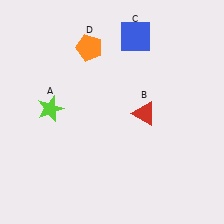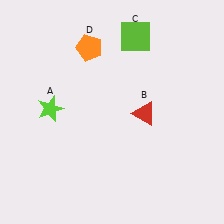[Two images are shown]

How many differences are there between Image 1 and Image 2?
There is 1 difference between the two images.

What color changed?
The square (C) changed from blue in Image 1 to lime in Image 2.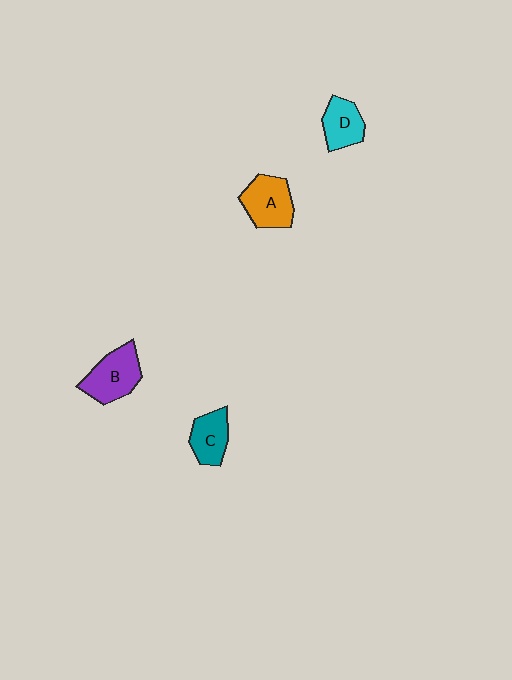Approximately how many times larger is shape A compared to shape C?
Approximately 1.3 times.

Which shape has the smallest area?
Shape D (cyan).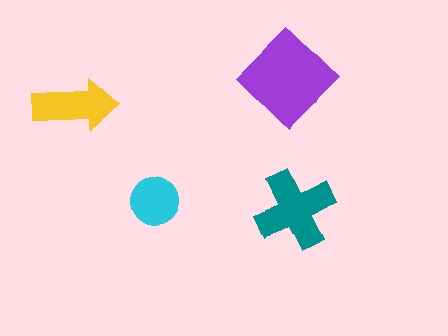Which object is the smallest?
The cyan circle.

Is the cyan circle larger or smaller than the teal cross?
Smaller.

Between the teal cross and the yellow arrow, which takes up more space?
The teal cross.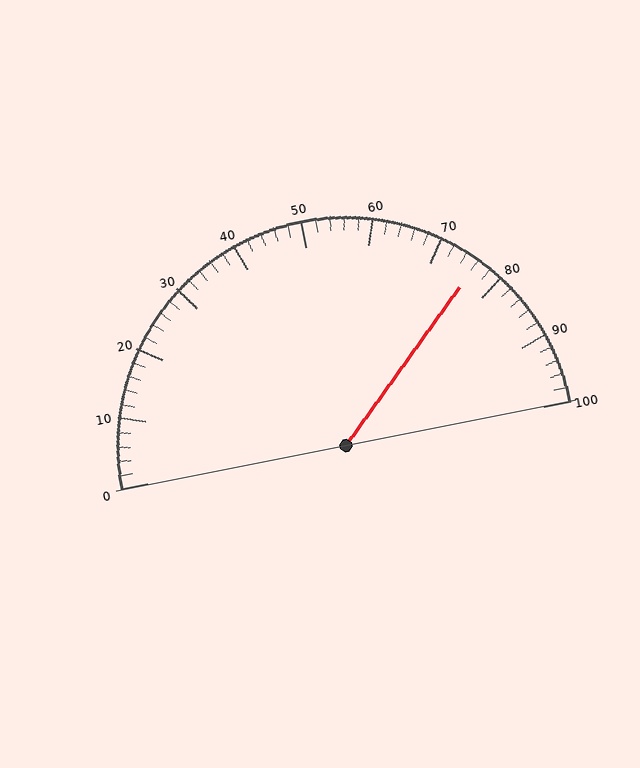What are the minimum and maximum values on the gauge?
The gauge ranges from 0 to 100.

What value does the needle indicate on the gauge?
The needle indicates approximately 76.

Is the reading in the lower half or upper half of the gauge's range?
The reading is in the upper half of the range (0 to 100).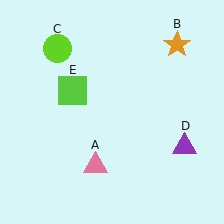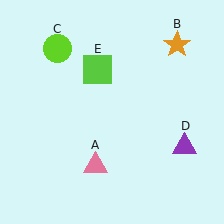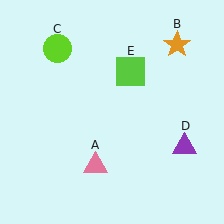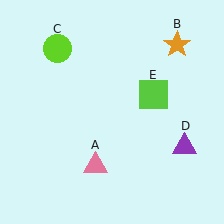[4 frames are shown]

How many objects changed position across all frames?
1 object changed position: lime square (object E).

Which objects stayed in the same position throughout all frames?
Pink triangle (object A) and orange star (object B) and lime circle (object C) and purple triangle (object D) remained stationary.